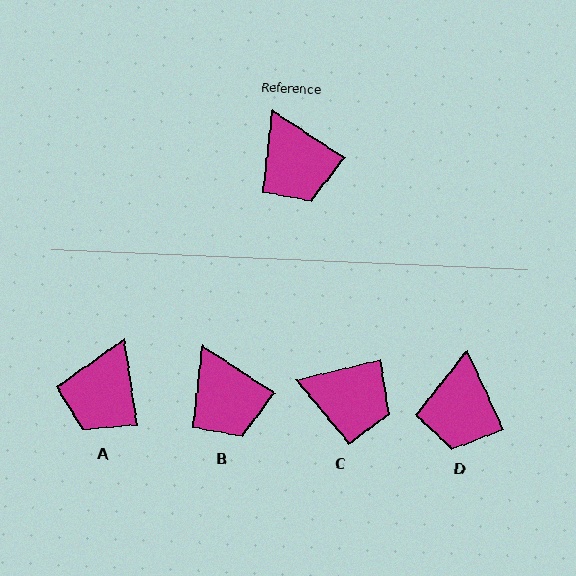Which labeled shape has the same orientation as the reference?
B.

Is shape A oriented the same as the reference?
No, it is off by about 48 degrees.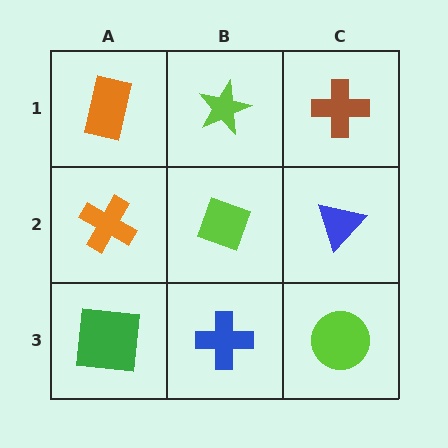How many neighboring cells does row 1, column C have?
2.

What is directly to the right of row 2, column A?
A lime diamond.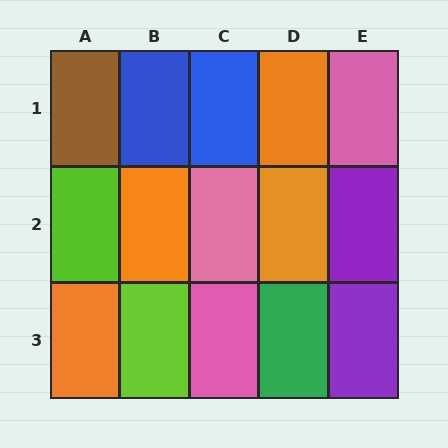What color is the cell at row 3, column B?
Lime.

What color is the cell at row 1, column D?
Orange.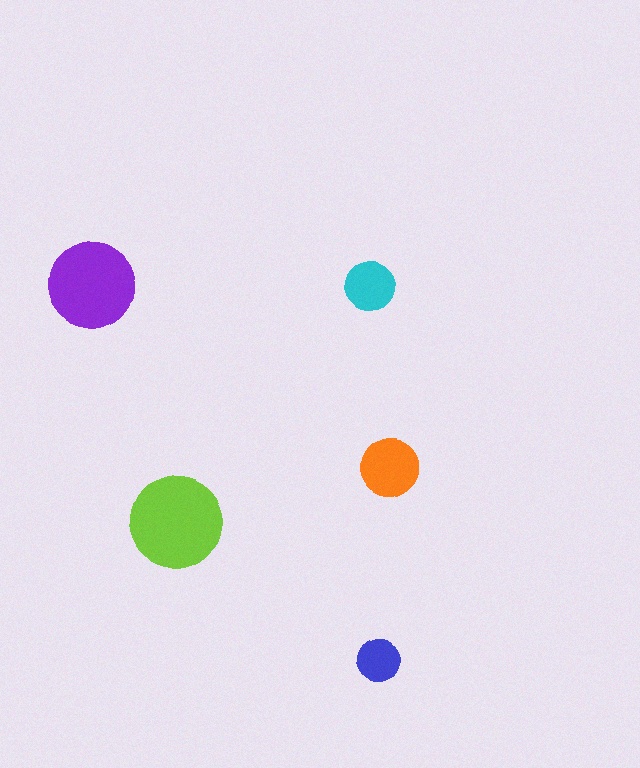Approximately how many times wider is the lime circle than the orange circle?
About 1.5 times wider.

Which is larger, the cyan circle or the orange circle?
The orange one.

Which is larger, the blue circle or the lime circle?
The lime one.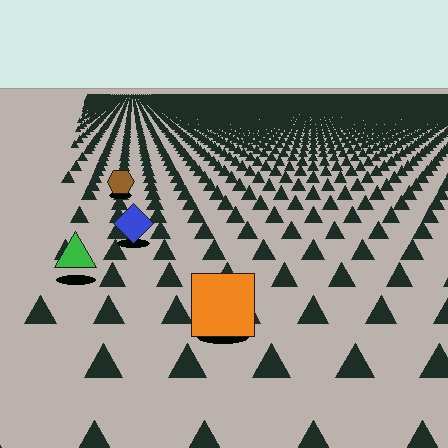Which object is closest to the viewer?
The orange square is closest. The texture marks near it are larger and more spread out.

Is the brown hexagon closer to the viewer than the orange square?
No. The orange square is closer — you can tell from the texture gradient: the ground texture is coarser near it.